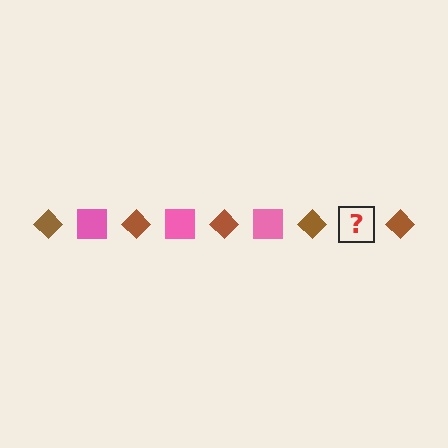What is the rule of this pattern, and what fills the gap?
The rule is that the pattern alternates between brown diamond and pink square. The gap should be filled with a pink square.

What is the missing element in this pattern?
The missing element is a pink square.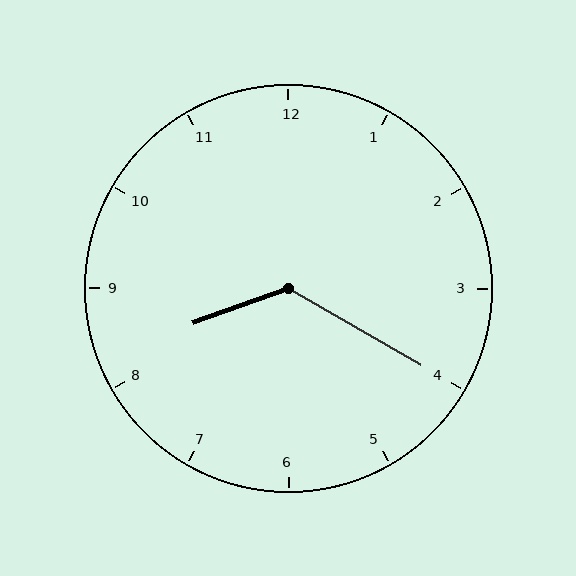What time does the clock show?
8:20.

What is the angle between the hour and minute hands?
Approximately 130 degrees.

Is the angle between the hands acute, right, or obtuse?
It is obtuse.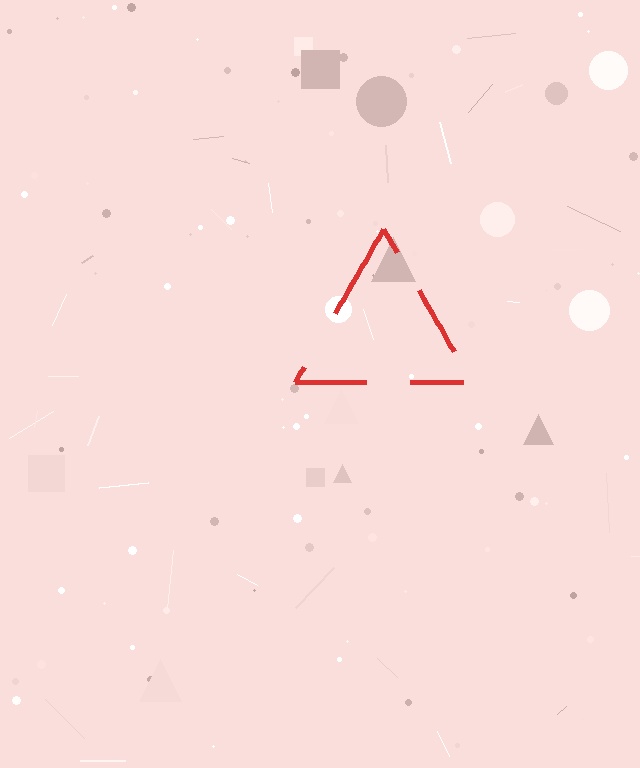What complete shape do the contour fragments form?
The contour fragments form a triangle.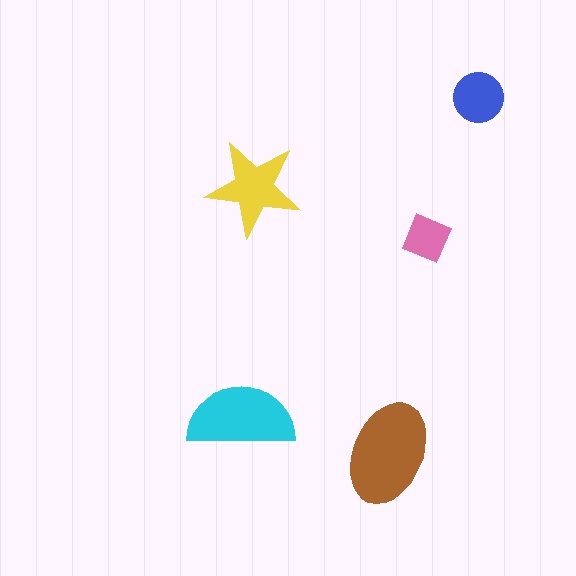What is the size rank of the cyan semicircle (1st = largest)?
2nd.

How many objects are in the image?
There are 5 objects in the image.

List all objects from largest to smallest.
The brown ellipse, the cyan semicircle, the yellow star, the blue circle, the pink diamond.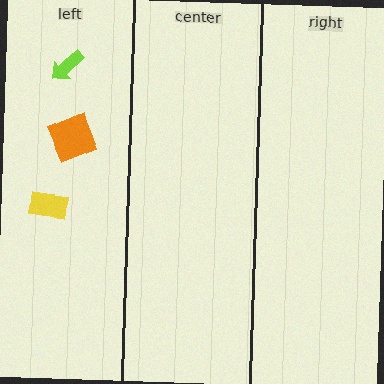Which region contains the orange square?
The left region.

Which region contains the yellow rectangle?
The left region.